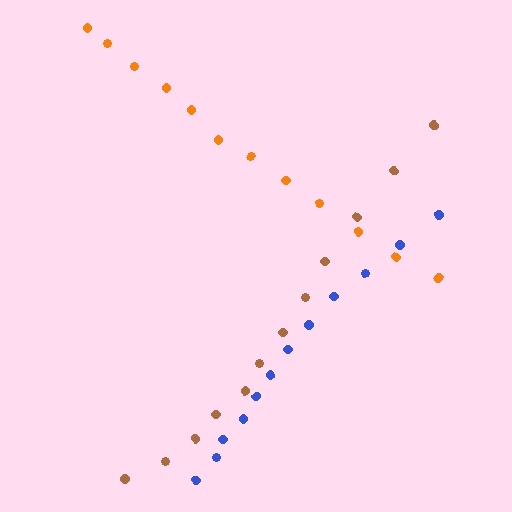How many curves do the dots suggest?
There are 3 distinct paths.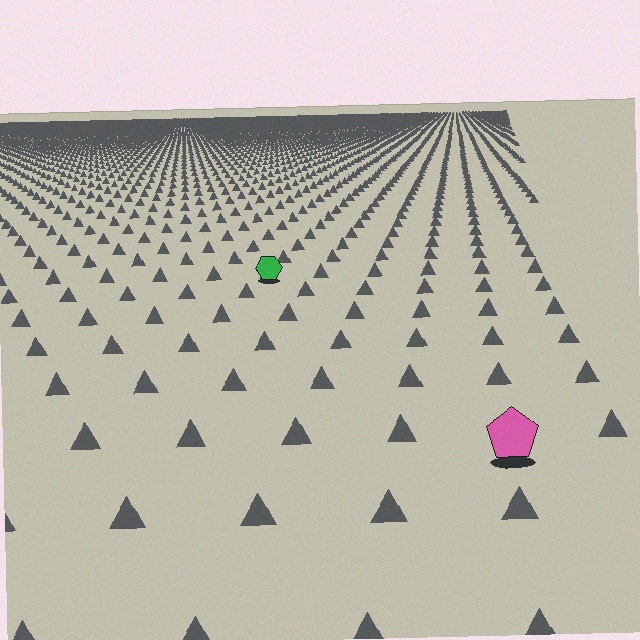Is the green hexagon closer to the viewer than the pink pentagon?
No. The pink pentagon is closer — you can tell from the texture gradient: the ground texture is coarser near it.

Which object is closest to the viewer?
The pink pentagon is closest. The texture marks near it are larger and more spread out.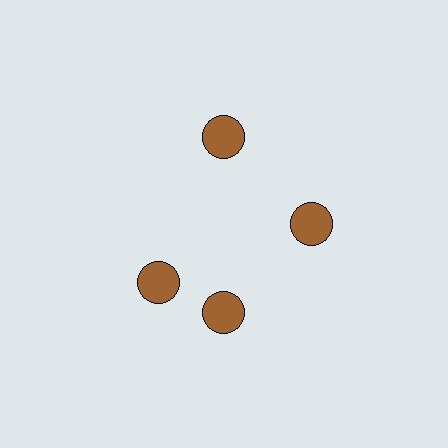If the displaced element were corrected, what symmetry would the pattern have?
It would have 4-fold rotational symmetry — the pattern would map onto itself every 90 degrees.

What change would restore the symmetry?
The symmetry would be restored by rotating it back into even spacing with its neighbors so that all 4 circles sit at equal angles and equal distance from the center.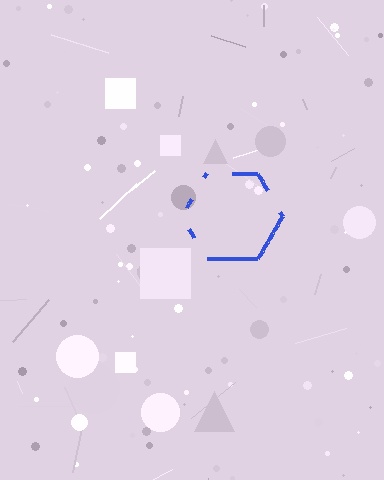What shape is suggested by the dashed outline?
The dashed outline suggests a hexagon.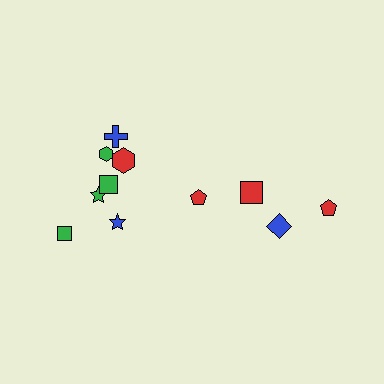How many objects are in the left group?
There are 7 objects.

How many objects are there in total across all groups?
There are 11 objects.